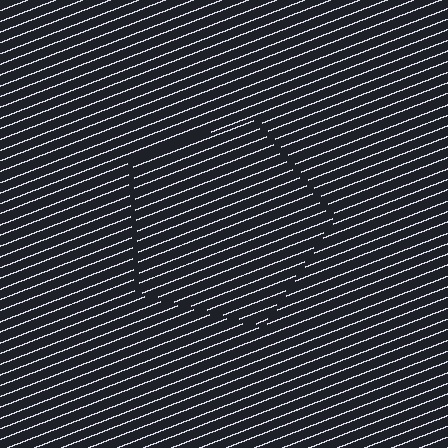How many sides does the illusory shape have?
5 sides — the line-ends trace a pentagon.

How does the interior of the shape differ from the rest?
The interior of the shape contains the same grating, shifted by half a period — the contour is defined by the phase discontinuity where line-ends from the inner and outer gratings abut.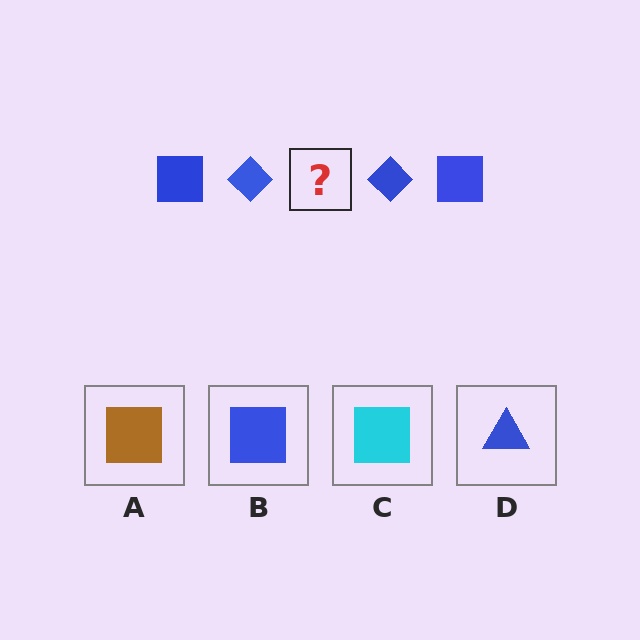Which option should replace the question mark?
Option B.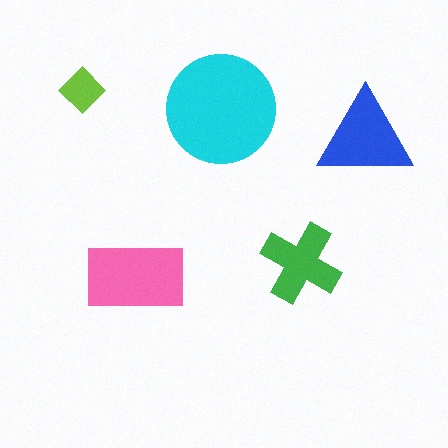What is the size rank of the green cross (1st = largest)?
4th.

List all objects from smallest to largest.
The lime diamond, the green cross, the blue triangle, the pink rectangle, the cyan circle.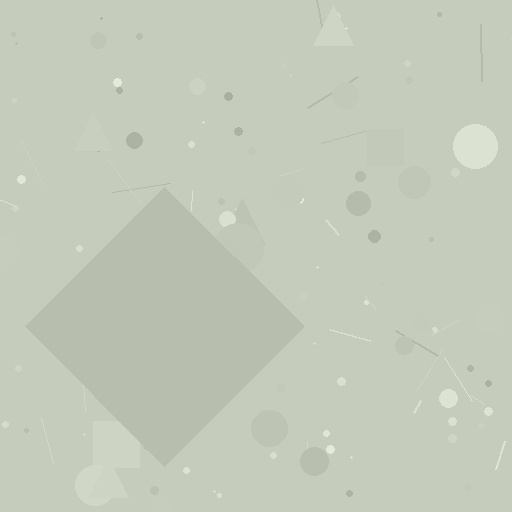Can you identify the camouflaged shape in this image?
The camouflaged shape is a diamond.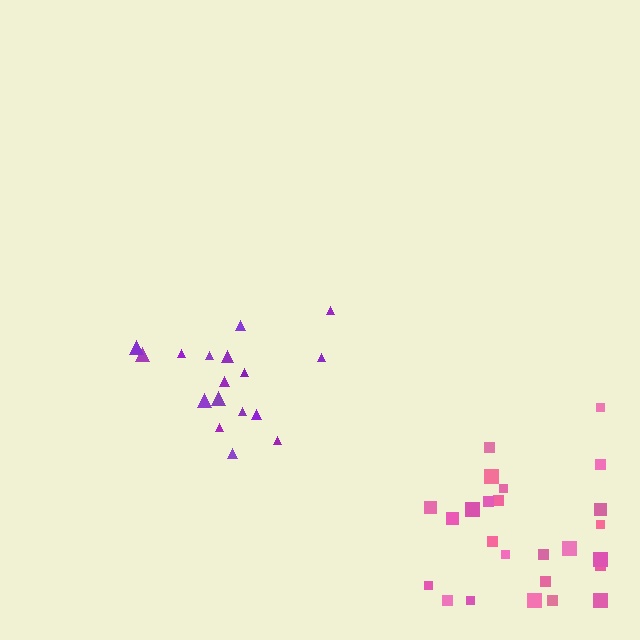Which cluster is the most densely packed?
Pink.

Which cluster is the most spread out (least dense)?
Purple.